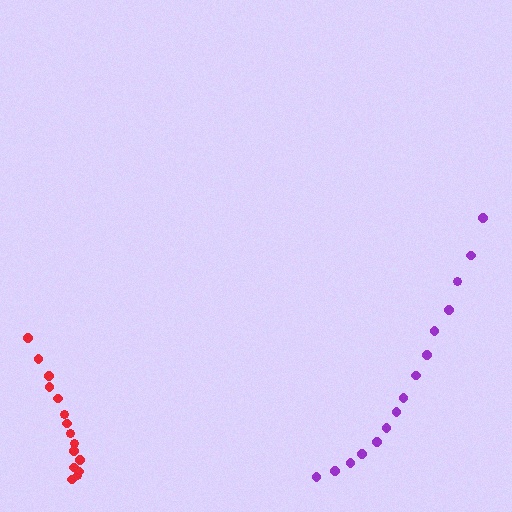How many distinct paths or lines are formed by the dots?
There are 2 distinct paths.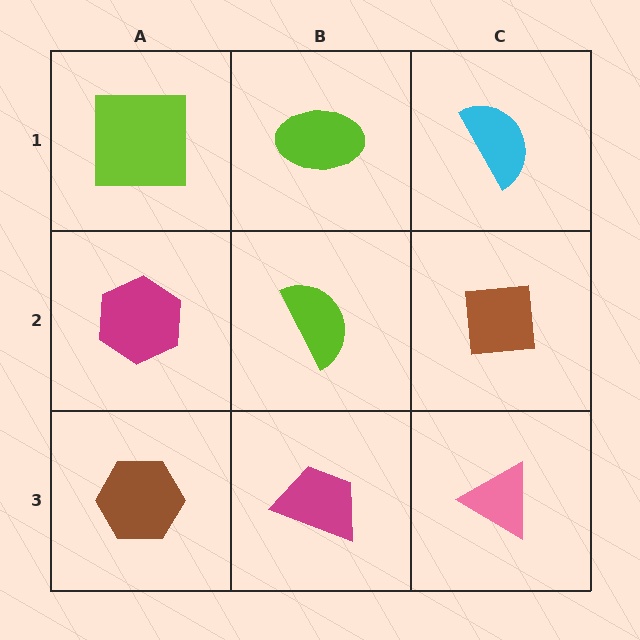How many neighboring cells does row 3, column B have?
3.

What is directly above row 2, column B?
A lime ellipse.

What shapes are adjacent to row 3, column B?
A lime semicircle (row 2, column B), a brown hexagon (row 3, column A), a pink triangle (row 3, column C).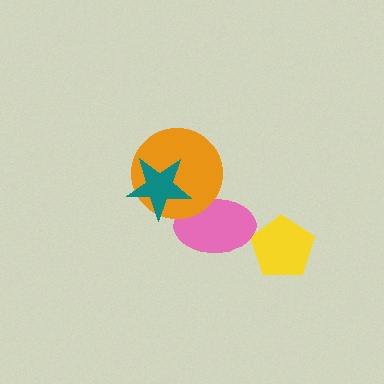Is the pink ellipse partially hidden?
Yes, it is partially covered by another shape.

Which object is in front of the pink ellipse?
The orange circle is in front of the pink ellipse.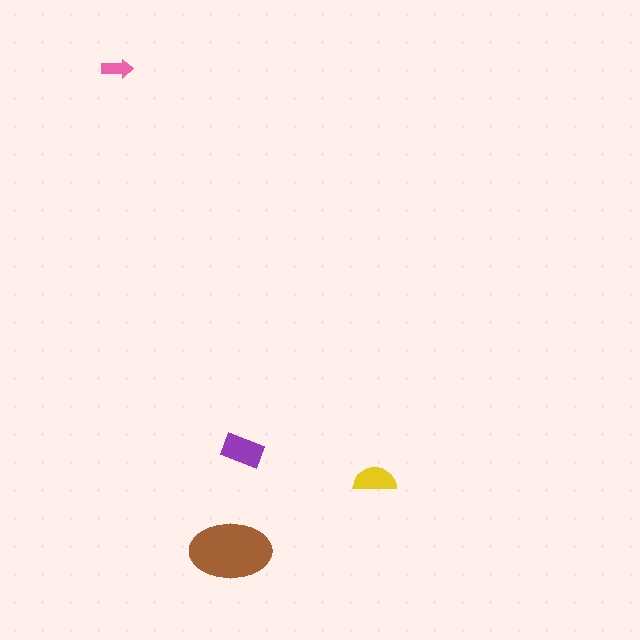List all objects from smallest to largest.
The pink arrow, the yellow semicircle, the purple rectangle, the brown ellipse.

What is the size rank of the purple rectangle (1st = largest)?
2nd.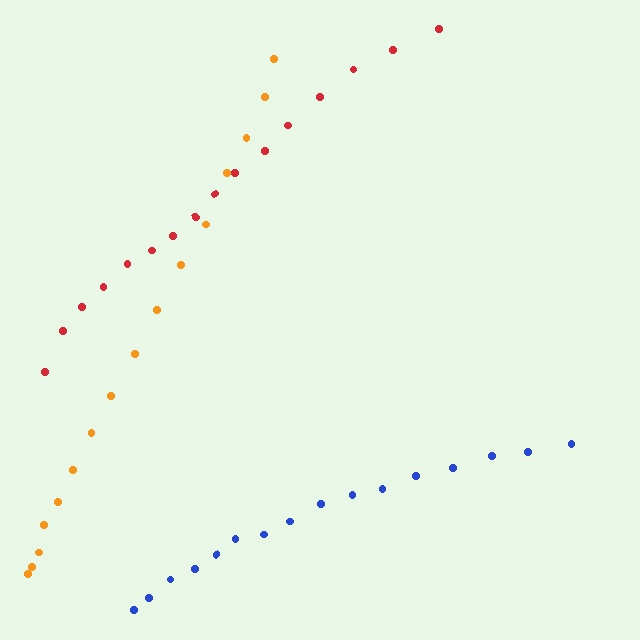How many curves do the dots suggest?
There are 3 distinct paths.